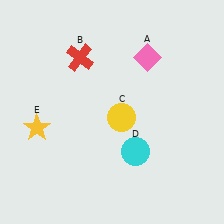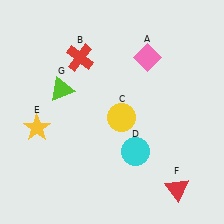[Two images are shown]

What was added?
A red triangle (F), a lime triangle (G) were added in Image 2.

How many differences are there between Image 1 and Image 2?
There are 2 differences between the two images.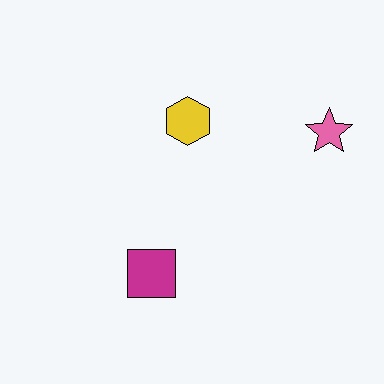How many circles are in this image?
There are no circles.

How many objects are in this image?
There are 3 objects.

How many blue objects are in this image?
There are no blue objects.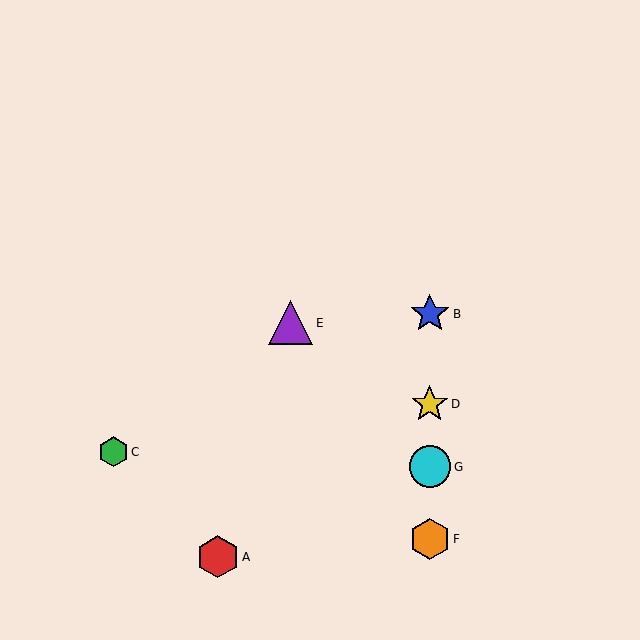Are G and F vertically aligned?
Yes, both are at x≈430.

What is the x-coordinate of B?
Object B is at x≈430.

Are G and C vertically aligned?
No, G is at x≈430 and C is at x≈113.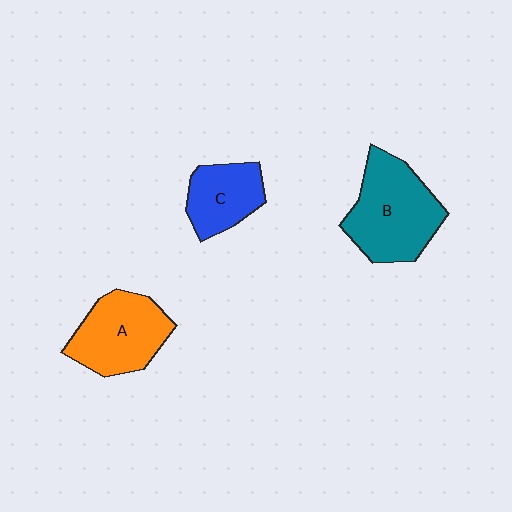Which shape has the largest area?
Shape B (teal).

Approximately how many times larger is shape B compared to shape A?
Approximately 1.2 times.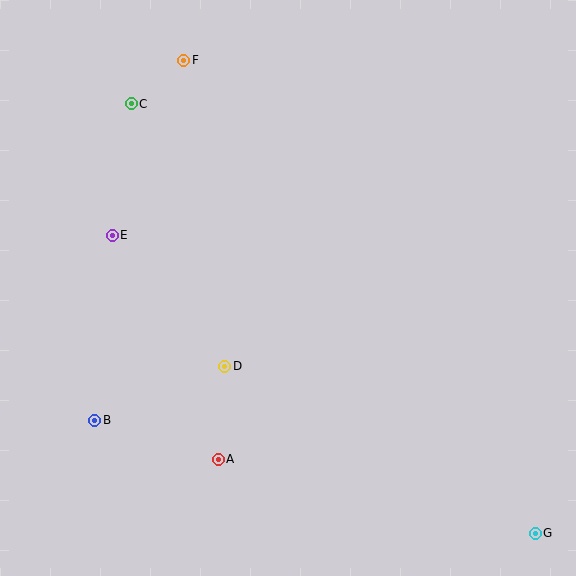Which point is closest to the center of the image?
Point D at (225, 367) is closest to the center.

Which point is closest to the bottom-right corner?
Point G is closest to the bottom-right corner.